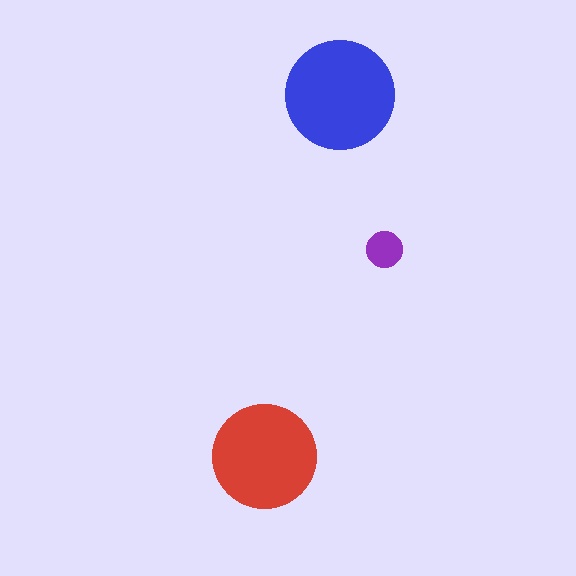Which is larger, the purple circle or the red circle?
The red one.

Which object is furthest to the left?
The red circle is leftmost.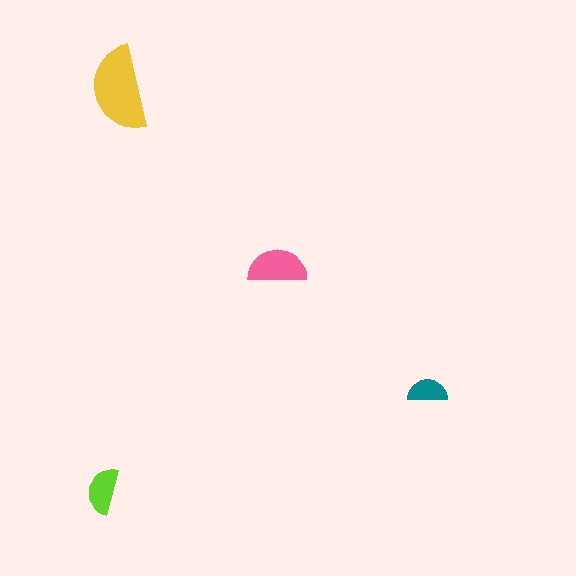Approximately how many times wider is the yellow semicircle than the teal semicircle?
About 2 times wider.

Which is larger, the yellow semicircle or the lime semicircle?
The yellow one.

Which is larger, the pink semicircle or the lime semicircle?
The pink one.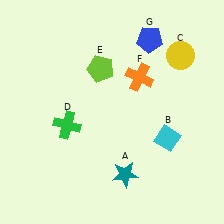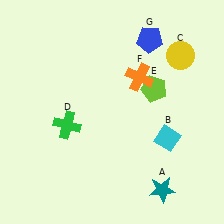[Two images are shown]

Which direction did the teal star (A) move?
The teal star (A) moved right.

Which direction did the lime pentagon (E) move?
The lime pentagon (E) moved right.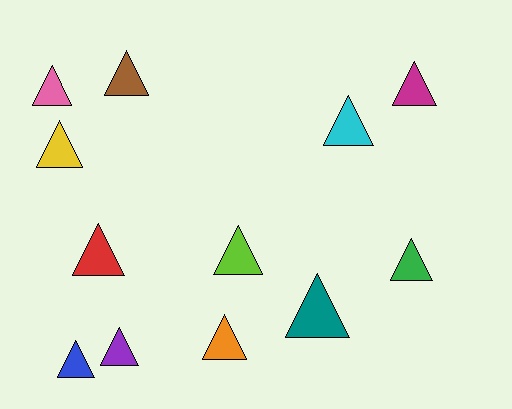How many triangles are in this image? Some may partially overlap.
There are 12 triangles.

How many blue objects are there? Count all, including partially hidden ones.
There is 1 blue object.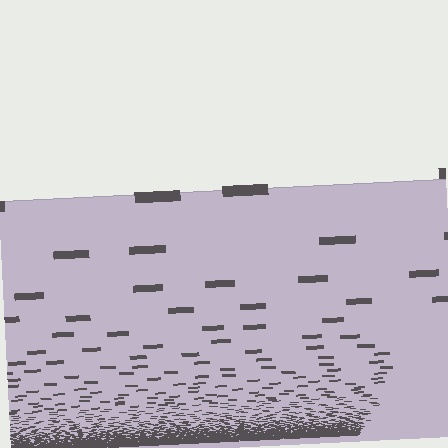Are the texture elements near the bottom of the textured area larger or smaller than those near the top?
Smaller. The gradient is inverted — elements near the bottom are smaller and denser.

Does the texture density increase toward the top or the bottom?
Density increases toward the bottom.